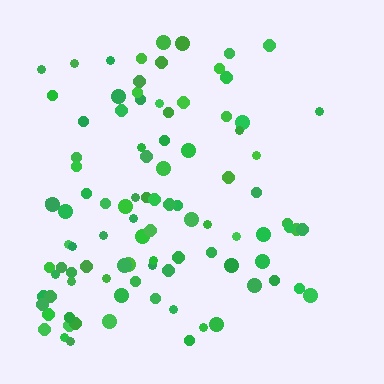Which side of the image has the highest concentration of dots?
The left.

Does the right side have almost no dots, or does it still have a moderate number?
Still a moderate number, just noticeably fewer than the left.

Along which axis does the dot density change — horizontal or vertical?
Horizontal.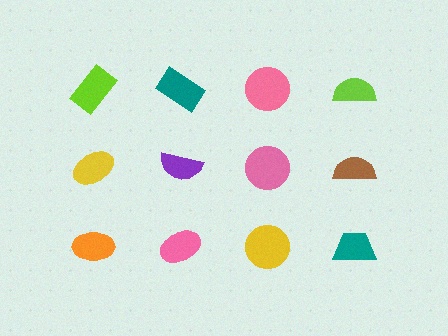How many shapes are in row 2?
4 shapes.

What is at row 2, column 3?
A pink circle.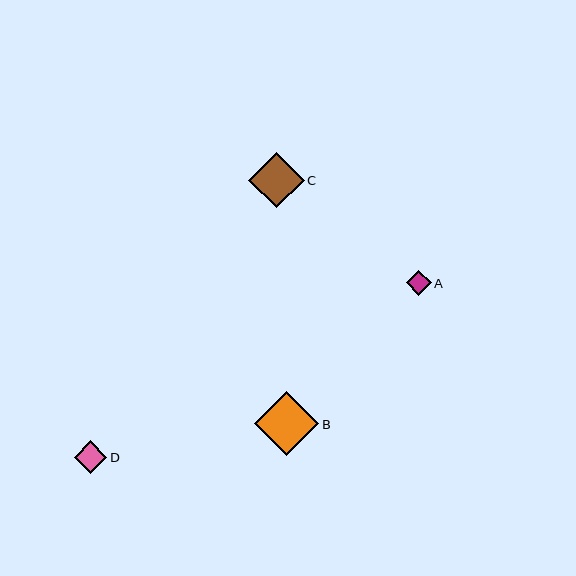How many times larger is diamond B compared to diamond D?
Diamond B is approximately 2.0 times the size of diamond D.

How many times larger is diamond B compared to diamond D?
Diamond B is approximately 2.0 times the size of diamond D.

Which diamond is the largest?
Diamond B is the largest with a size of approximately 65 pixels.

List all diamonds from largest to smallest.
From largest to smallest: B, C, D, A.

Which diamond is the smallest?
Diamond A is the smallest with a size of approximately 25 pixels.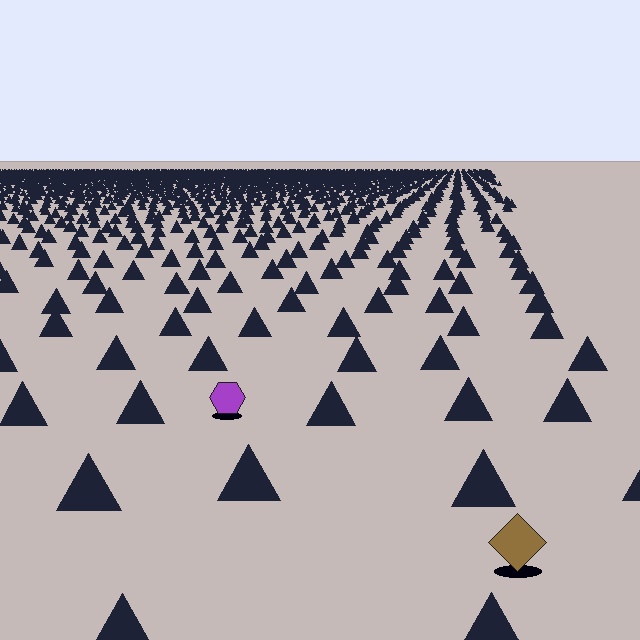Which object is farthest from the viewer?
The purple hexagon is farthest from the viewer. It appears smaller and the ground texture around it is denser.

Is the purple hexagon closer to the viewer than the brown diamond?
No. The brown diamond is closer — you can tell from the texture gradient: the ground texture is coarser near it.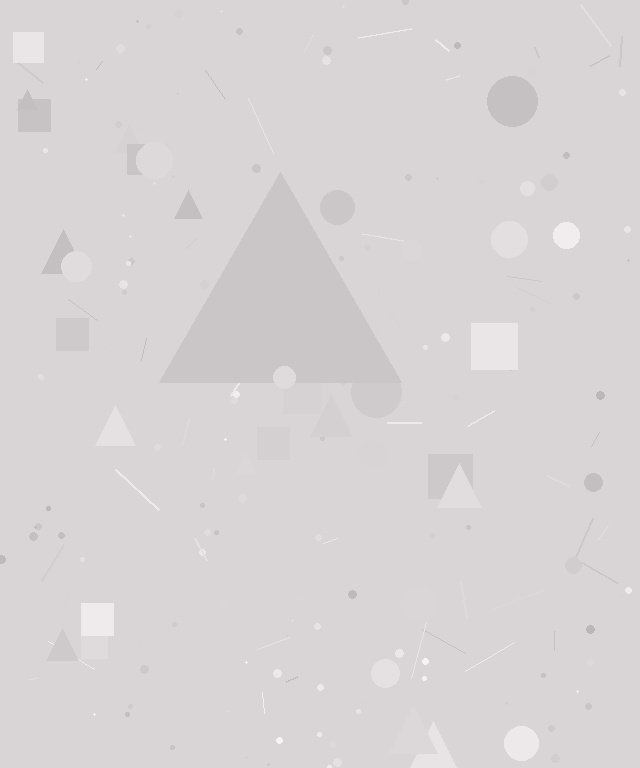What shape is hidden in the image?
A triangle is hidden in the image.